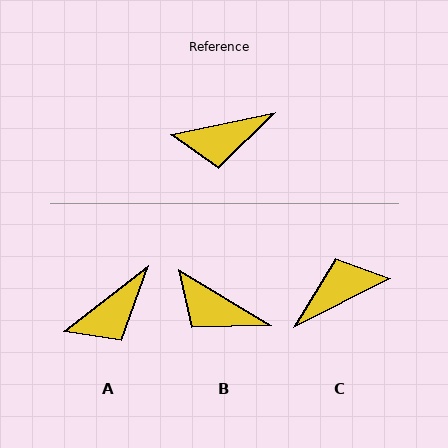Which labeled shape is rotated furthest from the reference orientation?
C, about 165 degrees away.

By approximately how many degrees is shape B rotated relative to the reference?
Approximately 43 degrees clockwise.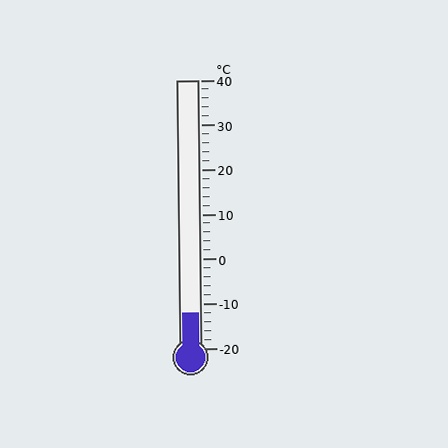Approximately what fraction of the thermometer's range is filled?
The thermometer is filled to approximately 15% of its range.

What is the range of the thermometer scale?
The thermometer scale ranges from -20°C to 40°C.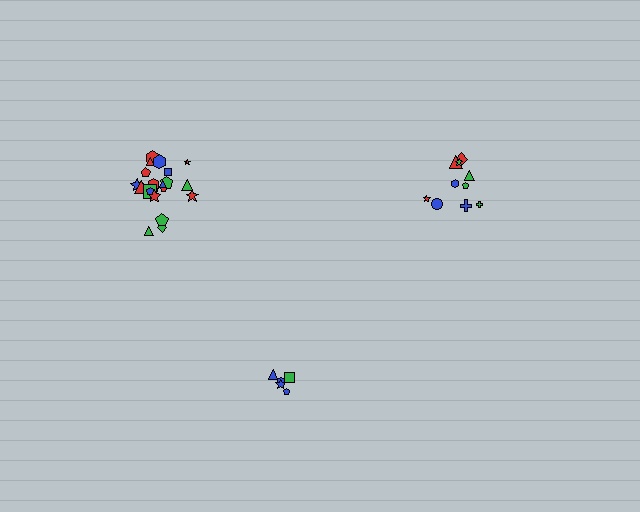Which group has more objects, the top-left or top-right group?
The top-left group.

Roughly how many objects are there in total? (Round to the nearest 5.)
Roughly 35 objects in total.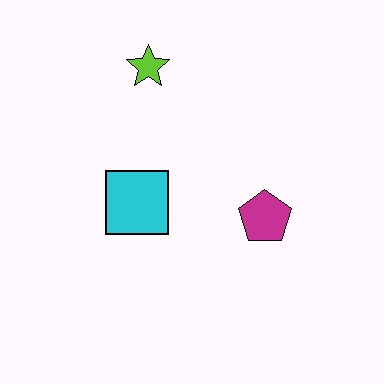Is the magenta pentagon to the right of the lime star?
Yes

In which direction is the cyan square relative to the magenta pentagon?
The cyan square is to the left of the magenta pentagon.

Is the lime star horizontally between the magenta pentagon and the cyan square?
Yes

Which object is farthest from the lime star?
The magenta pentagon is farthest from the lime star.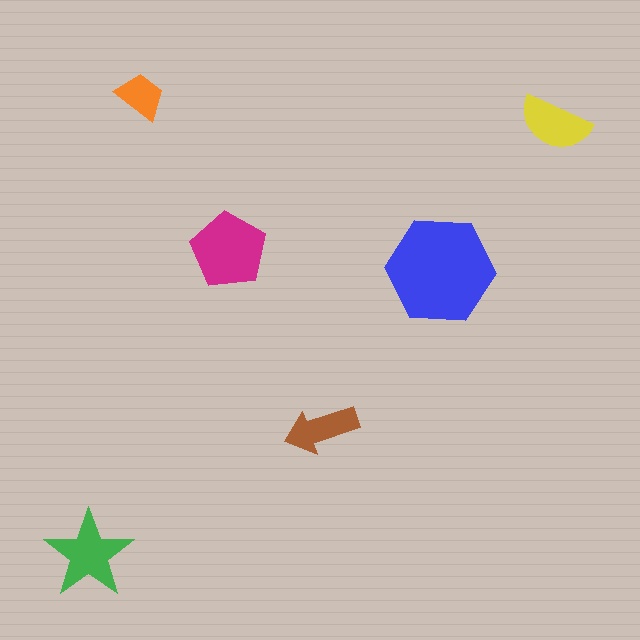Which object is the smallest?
The orange trapezoid.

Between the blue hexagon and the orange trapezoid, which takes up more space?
The blue hexagon.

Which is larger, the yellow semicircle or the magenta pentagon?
The magenta pentagon.